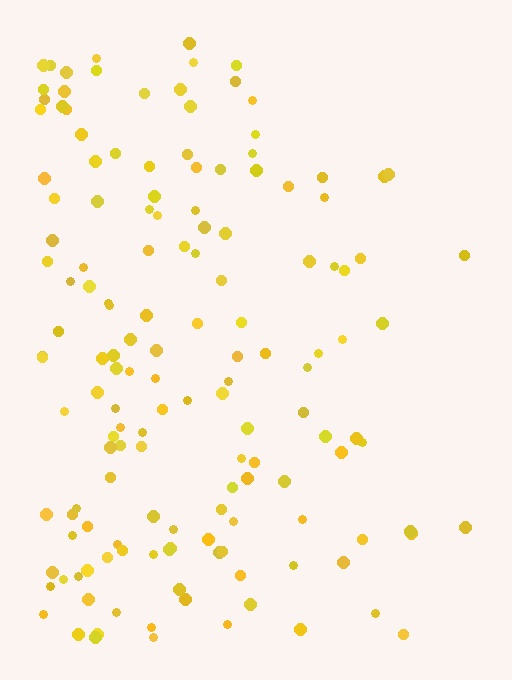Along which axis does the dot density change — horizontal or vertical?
Horizontal.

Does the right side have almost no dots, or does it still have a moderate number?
Still a moderate number, just noticeably fewer than the left.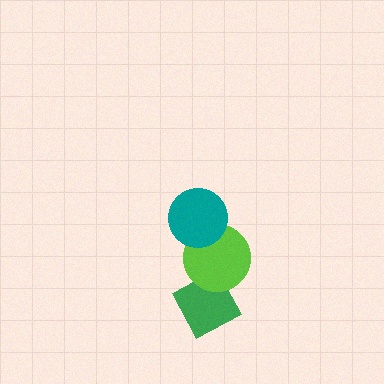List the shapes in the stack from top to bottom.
From top to bottom: the teal circle, the lime circle, the green diamond.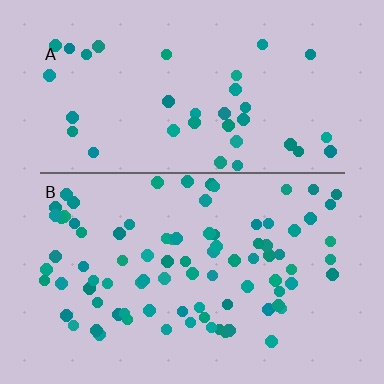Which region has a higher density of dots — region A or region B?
B (the bottom).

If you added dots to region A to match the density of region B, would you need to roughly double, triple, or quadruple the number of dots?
Approximately double.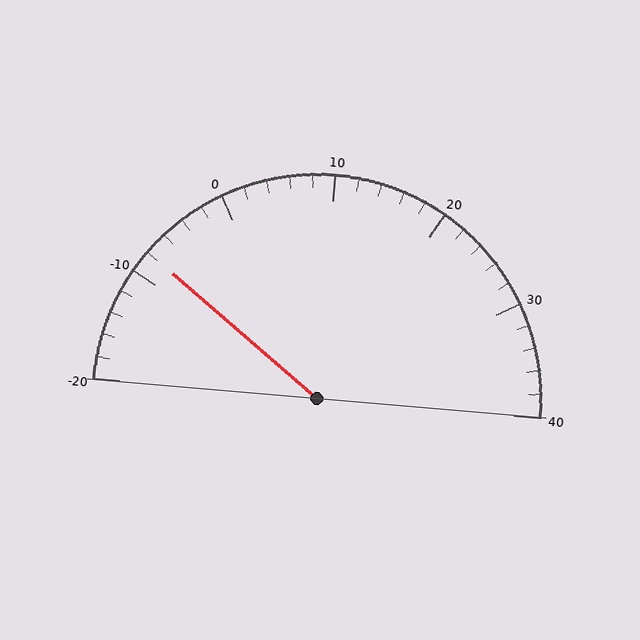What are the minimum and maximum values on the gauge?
The gauge ranges from -20 to 40.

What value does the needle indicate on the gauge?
The needle indicates approximately -8.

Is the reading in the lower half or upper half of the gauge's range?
The reading is in the lower half of the range (-20 to 40).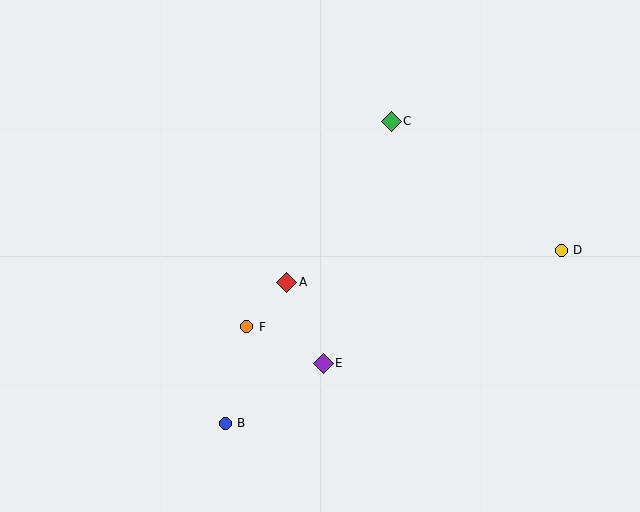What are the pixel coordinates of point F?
Point F is at (247, 327).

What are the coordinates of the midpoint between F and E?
The midpoint between F and E is at (285, 345).